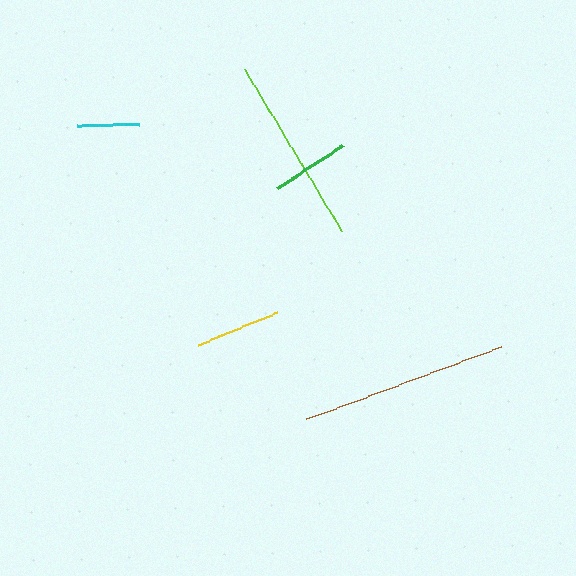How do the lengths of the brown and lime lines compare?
The brown and lime lines are approximately the same length.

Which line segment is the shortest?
The cyan line is the shortest at approximately 61 pixels.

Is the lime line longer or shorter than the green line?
The lime line is longer than the green line.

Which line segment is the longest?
The brown line is the longest at approximately 207 pixels.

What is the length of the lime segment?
The lime segment is approximately 189 pixels long.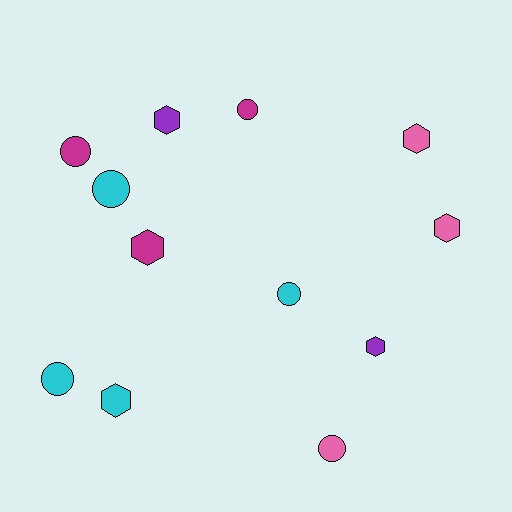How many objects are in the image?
There are 12 objects.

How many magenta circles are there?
There are 2 magenta circles.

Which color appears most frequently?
Cyan, with 4 objects.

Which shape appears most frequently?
Circle, with 6 objects.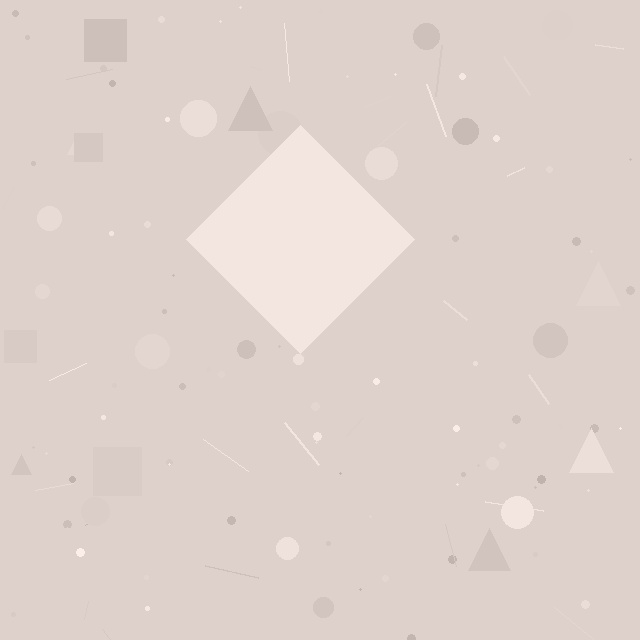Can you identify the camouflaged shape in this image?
The camouflaged shape is a diamond.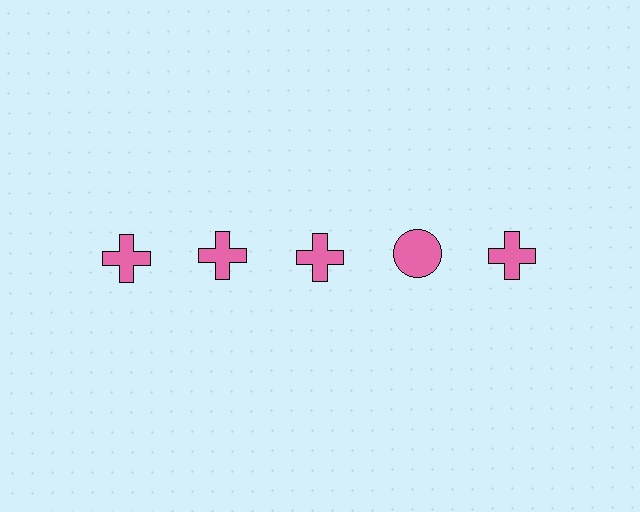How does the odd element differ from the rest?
It has a different shape: circle instead of cross.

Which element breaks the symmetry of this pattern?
The pink circle in the top row, second from right column breaks the symmetry. All other shapes are pink crosses.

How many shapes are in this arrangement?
There are 5 shapes arranged in a grid pattern.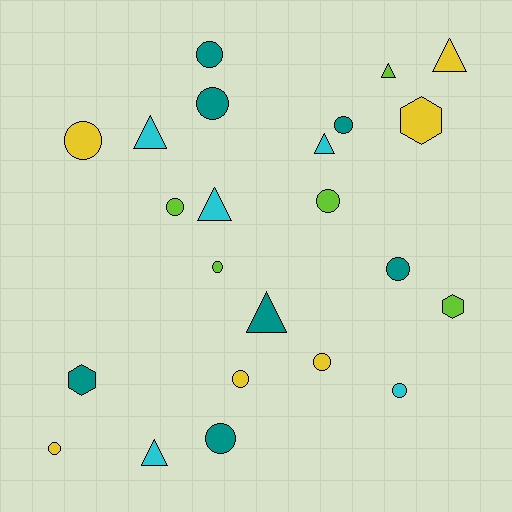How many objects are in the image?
There are 23 objects.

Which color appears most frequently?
Teal, with 7 objects.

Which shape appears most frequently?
Circle, with 13 objects.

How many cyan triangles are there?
There are 4 cyan triangles.